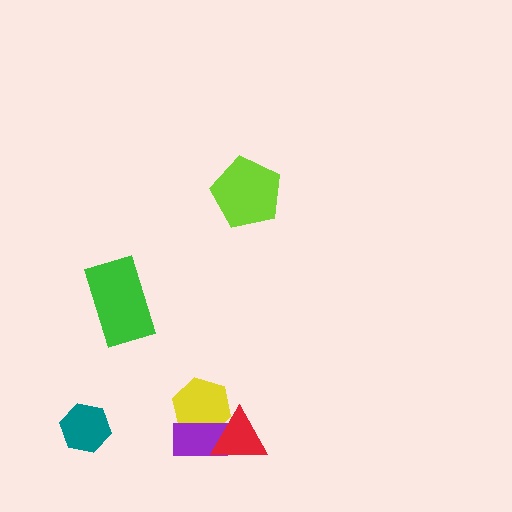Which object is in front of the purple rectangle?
The red triangle is in front of the purple rectangle.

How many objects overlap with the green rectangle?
0 objects overlap with the green rectangle.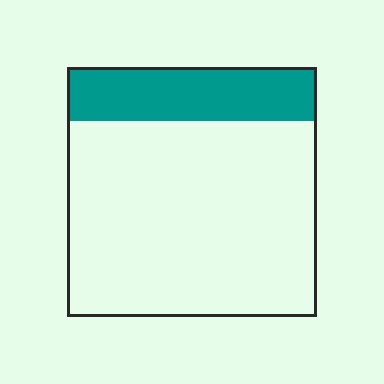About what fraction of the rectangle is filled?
About one fifth (1/5).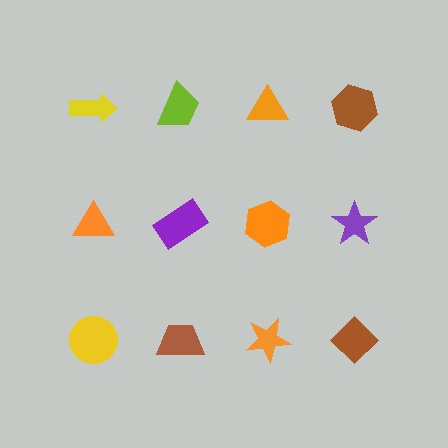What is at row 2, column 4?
A purple star.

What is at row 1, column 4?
A brown hexagon.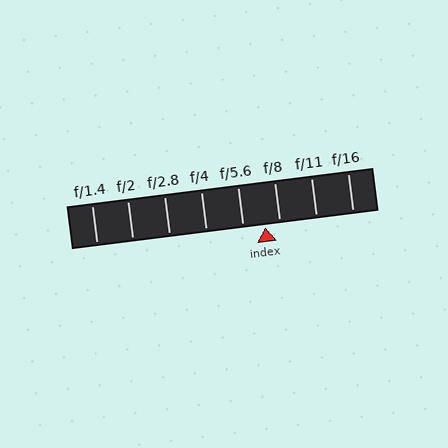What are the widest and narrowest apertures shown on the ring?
The widest aperture shown is f/1.4 and the narrowest is f/16.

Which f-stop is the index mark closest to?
The index mark is closest to f/8.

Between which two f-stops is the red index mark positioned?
The index mark is between f/5.6 and f/8.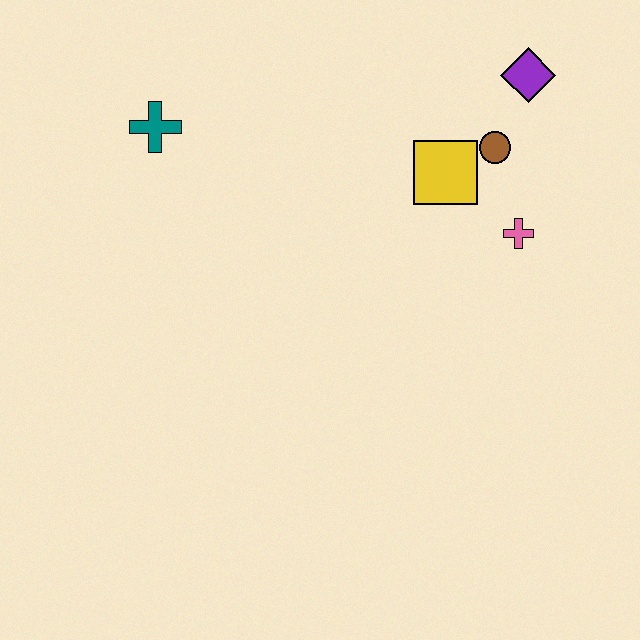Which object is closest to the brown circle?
The yellow square is closest to the brown circle.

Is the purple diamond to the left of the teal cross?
No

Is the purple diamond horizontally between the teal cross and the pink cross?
No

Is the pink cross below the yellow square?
Yes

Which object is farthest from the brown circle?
The teal cross is farthest from the brown circle.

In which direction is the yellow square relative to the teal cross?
The yellow square is to the right of the teal cross.